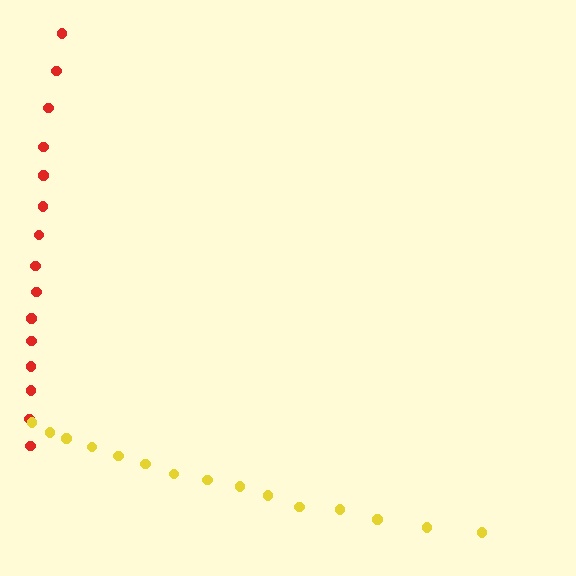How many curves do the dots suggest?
There are 2 distinct paths.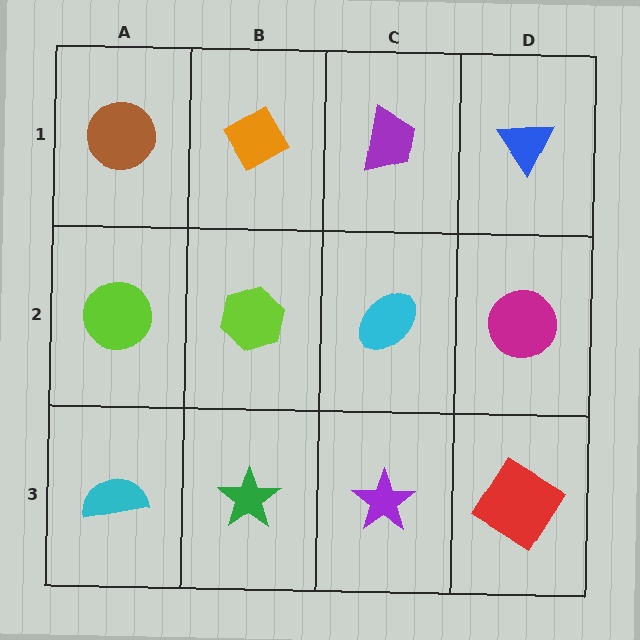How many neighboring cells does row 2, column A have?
3.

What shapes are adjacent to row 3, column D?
A magenta circle (row 2, column D), a purple star (row 3, column C).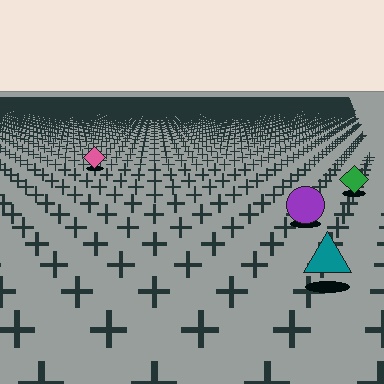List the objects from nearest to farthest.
From nearest to farthest: the teal triangle, the purple circle, the green diamond, the pink diamond.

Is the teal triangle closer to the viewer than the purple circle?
Yes. The teal triangle is closer — you can tell from the texture gradient: the ground texture is coarser near it.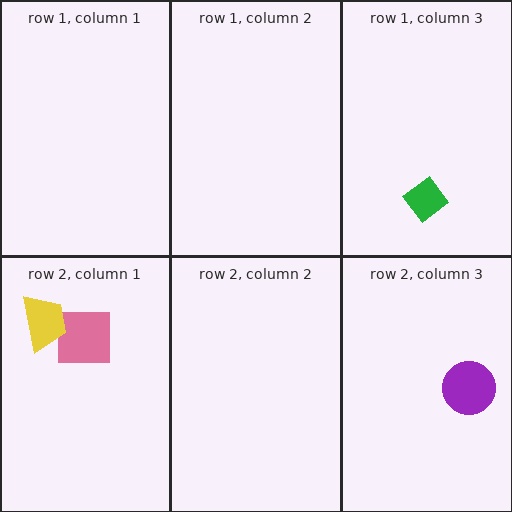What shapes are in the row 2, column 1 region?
The pink square, the yellow trapezoid.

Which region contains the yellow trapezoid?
The row 2, column 1 region.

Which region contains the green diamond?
The row 1, column 3 region.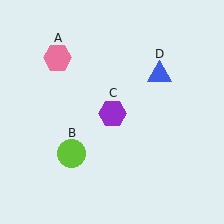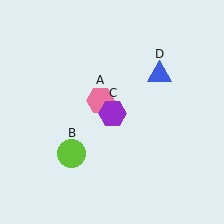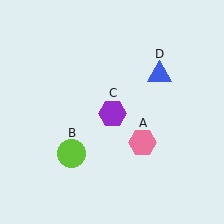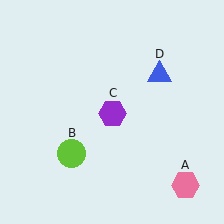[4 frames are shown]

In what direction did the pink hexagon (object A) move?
The pink hexagon (object A) moved down and to the right.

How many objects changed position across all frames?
1 object changed position: pink hexagon (object A).